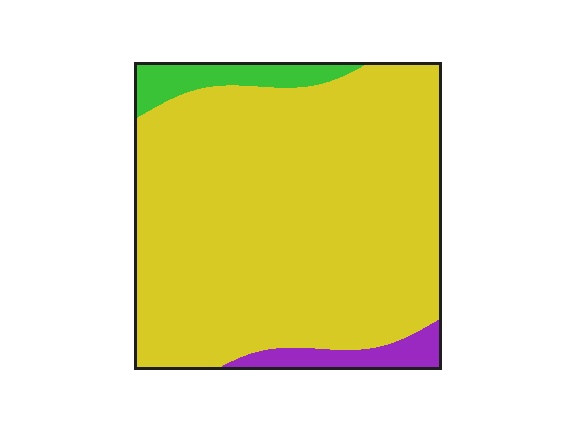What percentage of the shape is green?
Green takes up about one tenth (1/10) of the shape.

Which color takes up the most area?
Yellow, at roughly 90%.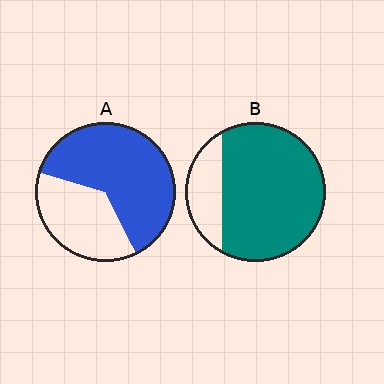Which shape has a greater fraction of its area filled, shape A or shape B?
Shape B.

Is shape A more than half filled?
Yes.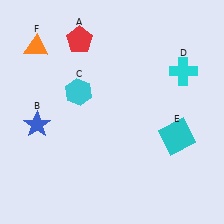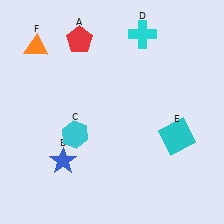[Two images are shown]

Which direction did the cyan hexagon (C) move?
The cyan hexagon (C) moved down.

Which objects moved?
The objects that moved are: the blue star (B), the cyan hexagon (C), the cyan cross (D).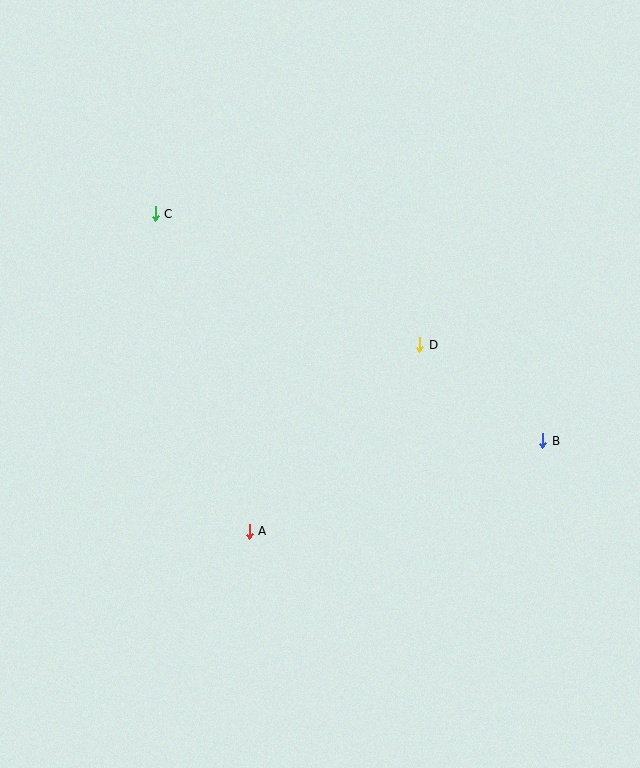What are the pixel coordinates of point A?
Point A is at (249, 531).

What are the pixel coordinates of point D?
Point D is at (420, 345).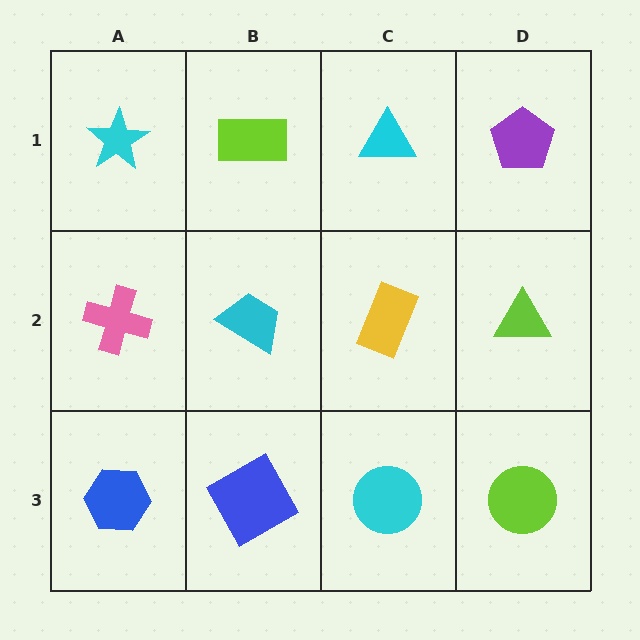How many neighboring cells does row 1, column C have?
3.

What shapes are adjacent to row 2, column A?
A cyan star (row 1, column A), a blue hexagon (row 3, column A), a cyan trapezoid (row 2, column B).